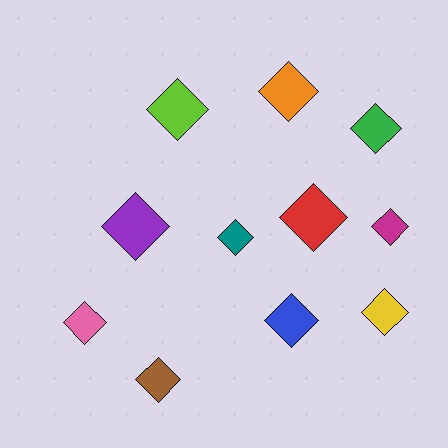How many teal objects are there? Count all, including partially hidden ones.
There is 1 teal object.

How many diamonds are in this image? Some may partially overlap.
There are 11 diamonds.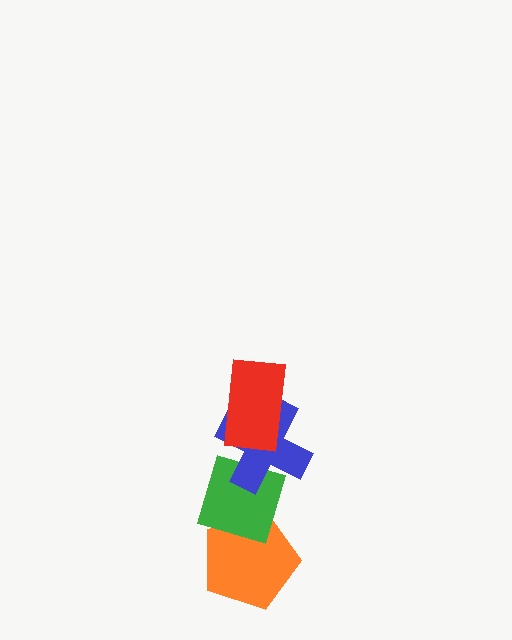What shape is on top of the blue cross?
The red rectangle is on top of the blue cross.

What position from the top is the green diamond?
The green diamond is 3rd from the top.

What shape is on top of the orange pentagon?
The green diamond is on top of the orange pentagon.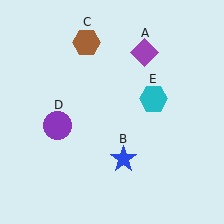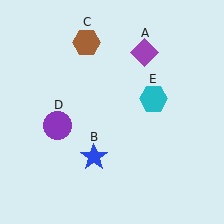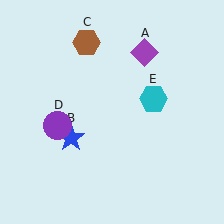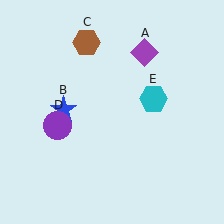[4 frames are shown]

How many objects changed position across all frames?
1 object changed position: blue star (object B).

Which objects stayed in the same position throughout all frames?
Purple diamond (object A) and brown hexagon (object C) and purple circle (object D) and cyan hexagon (object E) remained stationary.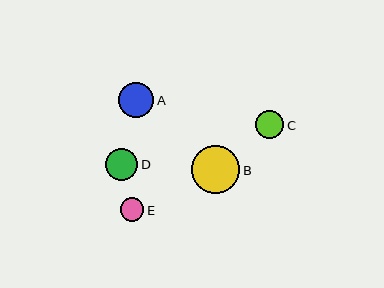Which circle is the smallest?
Circle E is the smallest with a size of approximately 24 pixels.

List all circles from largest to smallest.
From largest to smallest: B, A, D, C, E.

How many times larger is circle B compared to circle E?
Circle B is approximately 2.0 times the size of circle E.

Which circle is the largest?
Circle B is the largest with a size of approximately 48 pixels.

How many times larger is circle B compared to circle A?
Circle B is approximately 1.4 times the size of circle A.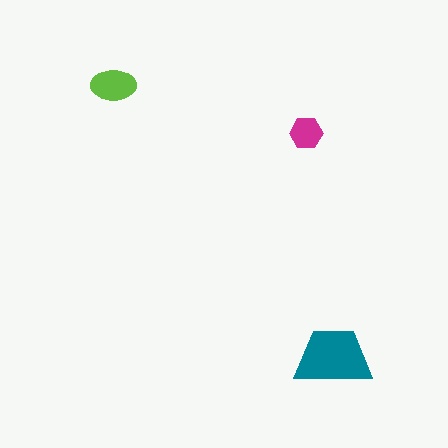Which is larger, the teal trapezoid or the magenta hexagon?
The teal trapezoid.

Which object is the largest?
The teal trapezoid.